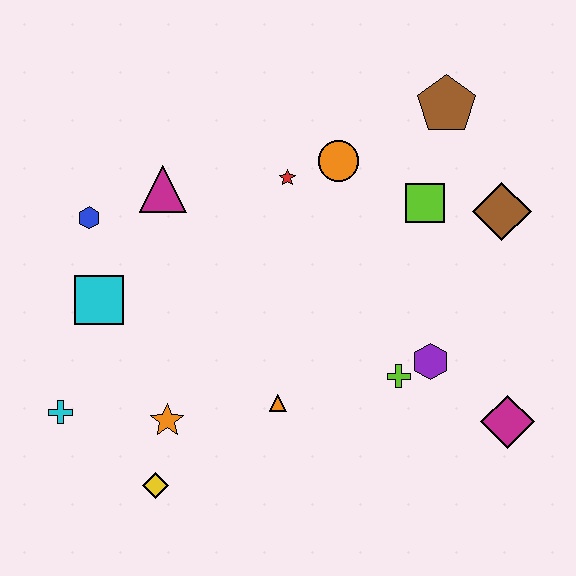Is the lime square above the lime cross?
Yes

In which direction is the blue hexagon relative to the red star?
The blue hexagon is to the left of the red star.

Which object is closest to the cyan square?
The blue hexagon is closest to the cyan square.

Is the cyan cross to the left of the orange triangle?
Yes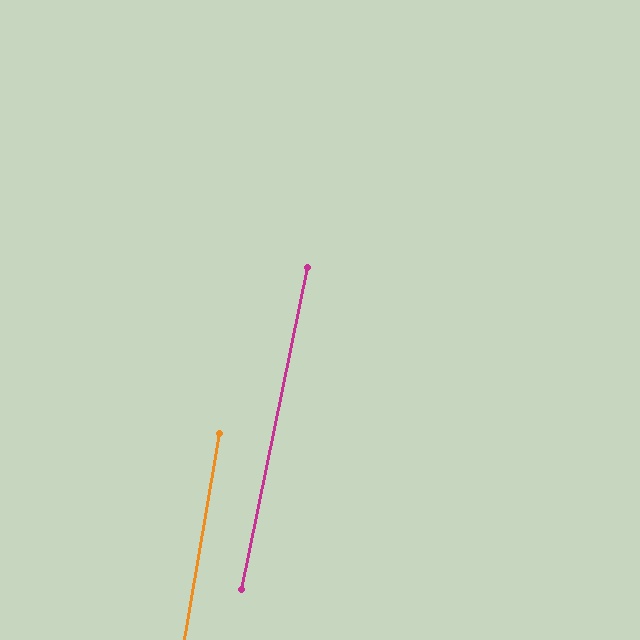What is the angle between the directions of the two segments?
Approximately 2 degrees.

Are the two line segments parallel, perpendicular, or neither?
Parallel — their directions differ by only 2.0°.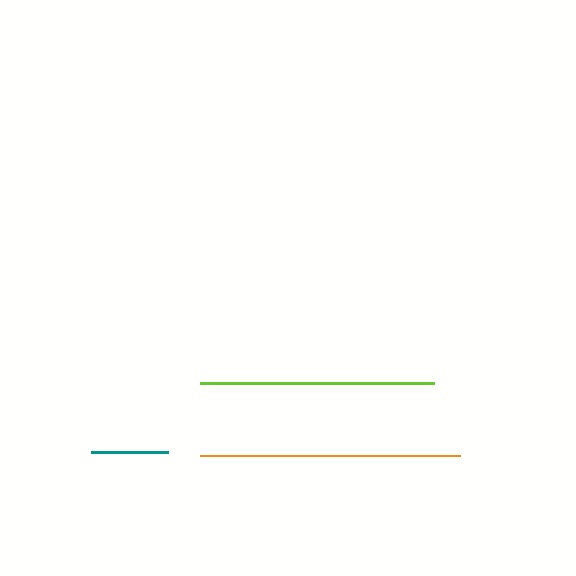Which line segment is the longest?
The orange line is the longest at approximately 260 pixels.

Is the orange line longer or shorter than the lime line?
The orange line is longer than the lime line.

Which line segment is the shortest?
The teal line is the shortest at approximately 77 pixels.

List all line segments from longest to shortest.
From longest to shortest: orange, lime, teal.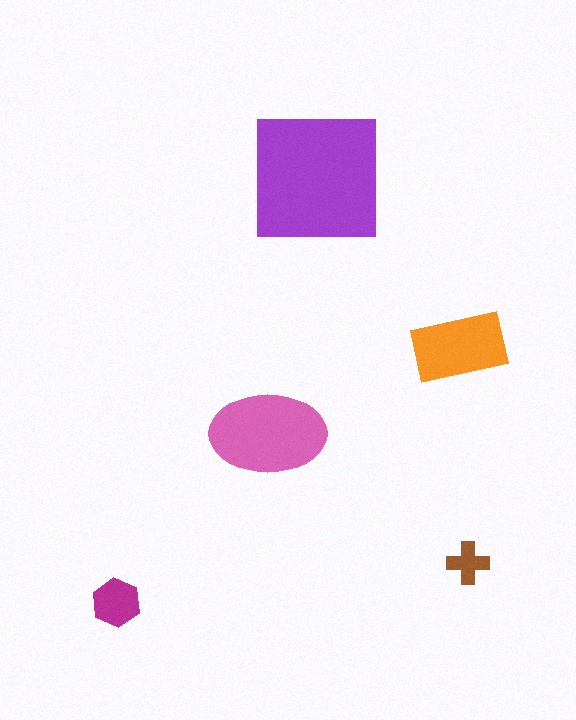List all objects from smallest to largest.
The brown cross, the magenta hexagon, the orange rectangle, the pink ellipse, the purple square.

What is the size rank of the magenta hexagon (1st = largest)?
4th.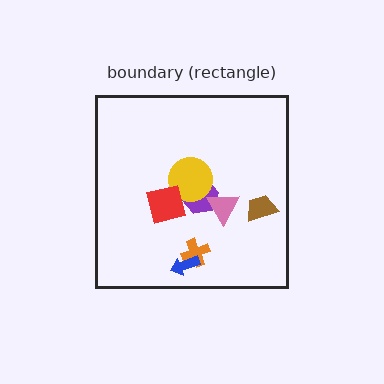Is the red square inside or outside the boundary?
Inside.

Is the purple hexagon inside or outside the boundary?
Inside.